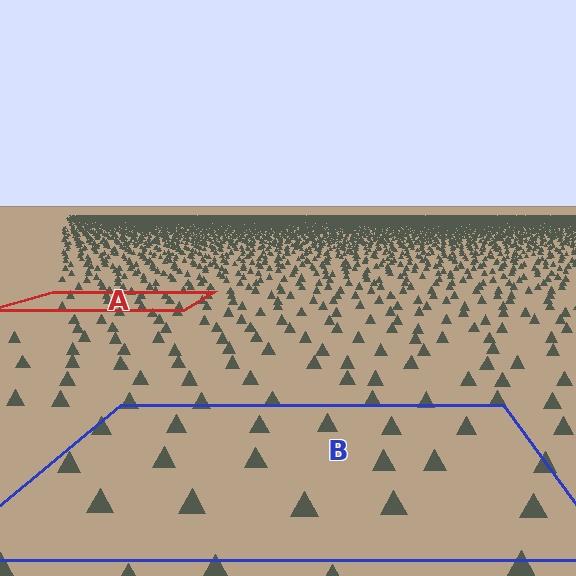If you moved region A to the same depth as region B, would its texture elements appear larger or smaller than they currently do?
They would appear larger. At a closer depth, the same texture elements are projected at a bigger on-screen size.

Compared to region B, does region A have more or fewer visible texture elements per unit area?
Region A has more texture elements per unit area — they are packed more densely because it is farther away.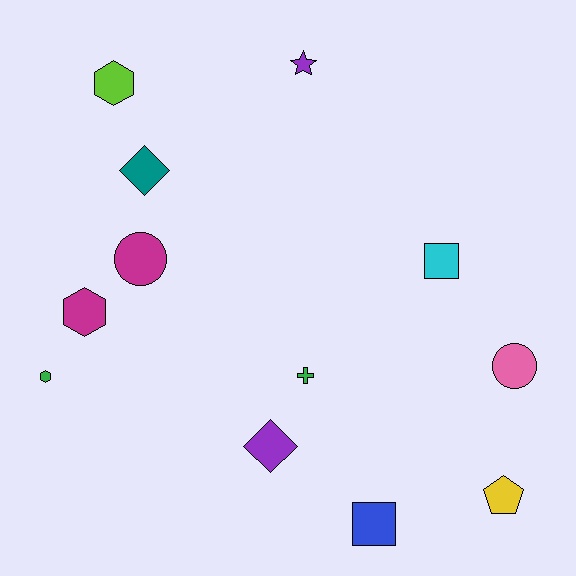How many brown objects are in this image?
There are no brown objects.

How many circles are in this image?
There are 2 circles.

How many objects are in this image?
There are 12 objects.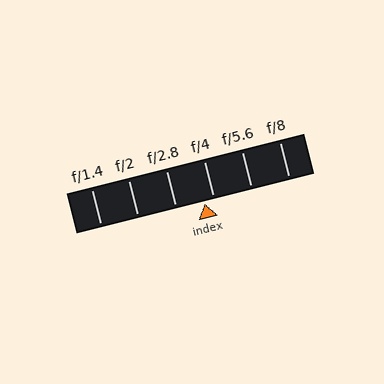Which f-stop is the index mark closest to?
The index mark is closest to f/4.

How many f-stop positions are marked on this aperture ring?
There are 6 f-stop positions marked.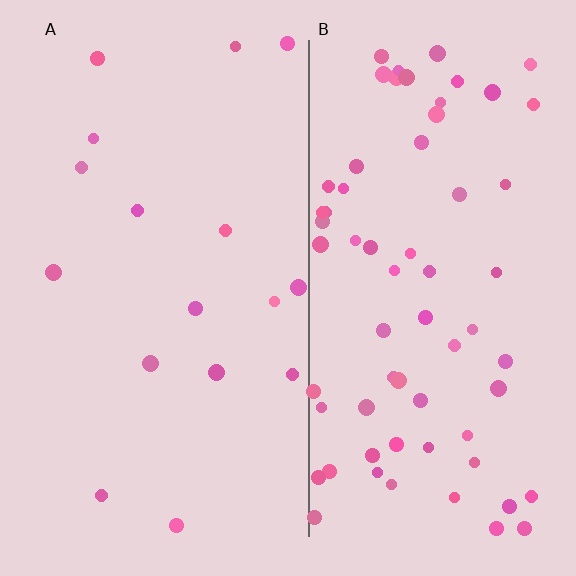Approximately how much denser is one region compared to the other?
Approximately 4.1× — region B over region A.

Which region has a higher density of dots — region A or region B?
B (the right).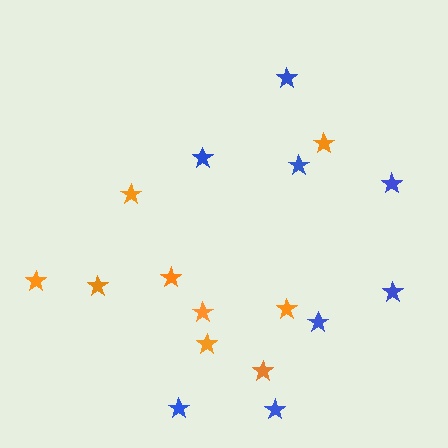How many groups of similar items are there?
There are 2 groups: one group of orange stars (9) and one group of blue stars (8).